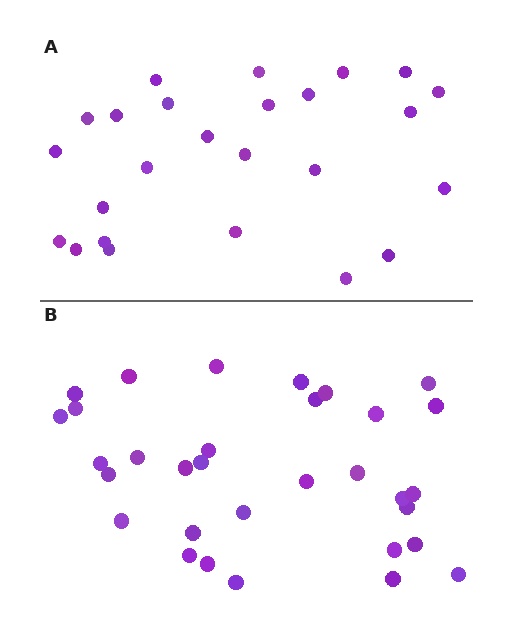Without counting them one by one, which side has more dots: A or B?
Region B (the bottom region) has more dots.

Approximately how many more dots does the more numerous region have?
Region B has roughly 8 or so more dots than region A.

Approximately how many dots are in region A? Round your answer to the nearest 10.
About 20 dots. (The exact count is 25, which rounds to 20.)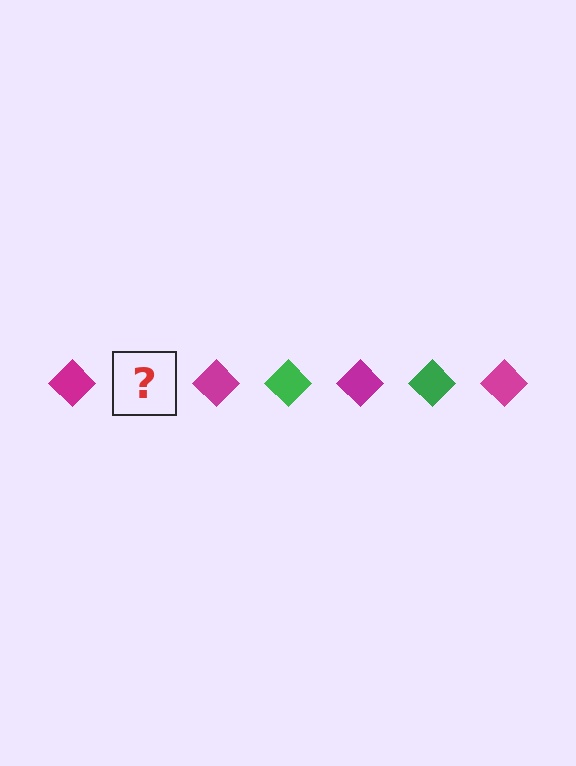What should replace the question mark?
The question mark should be replaced with a green diamond.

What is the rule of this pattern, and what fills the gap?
The rule is that the pattern cycles through magenta, green diamonds. The gap should be filled with a green diamond.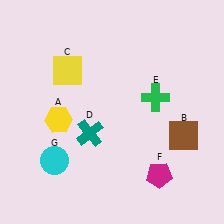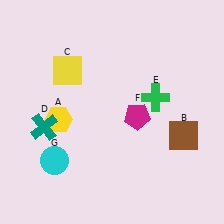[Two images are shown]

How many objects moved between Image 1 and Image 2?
2 objects moved between the two images.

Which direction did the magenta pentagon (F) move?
The magenta pentagon (F) moved up.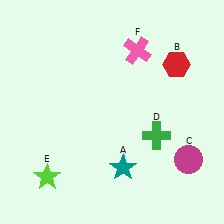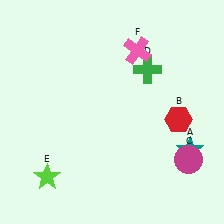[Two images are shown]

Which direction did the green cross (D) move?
The green cross (D) moved up.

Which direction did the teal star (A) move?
The teal star (A) moved right.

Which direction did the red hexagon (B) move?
The red hexagon (B) moved down.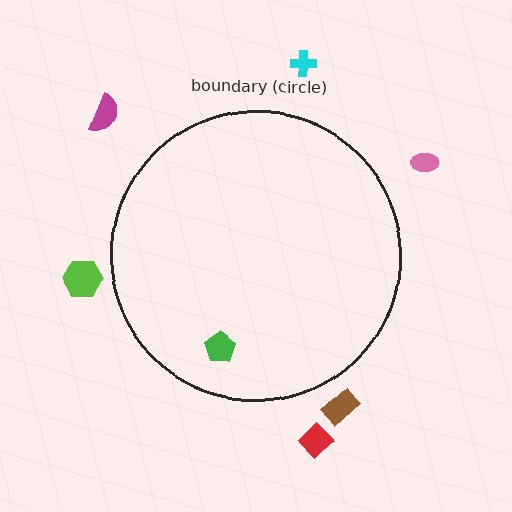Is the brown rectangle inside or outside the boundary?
Outside.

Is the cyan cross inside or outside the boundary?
Outside.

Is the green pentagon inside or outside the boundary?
Inside.